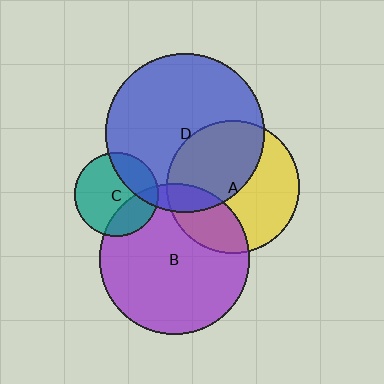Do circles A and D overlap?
Yes.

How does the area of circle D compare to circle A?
Approximately 1.4 times.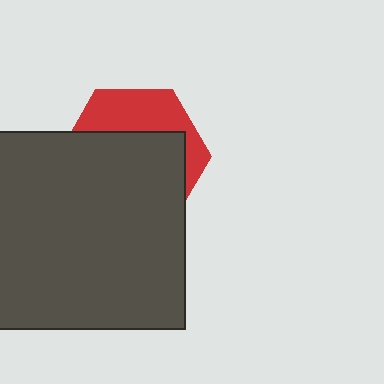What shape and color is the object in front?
The object in front is a dark gray square.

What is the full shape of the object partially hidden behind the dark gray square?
The partially hidden object is a red hexagon.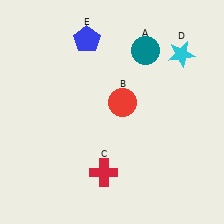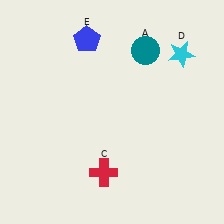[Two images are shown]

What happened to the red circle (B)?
The red circle (B) was removed in Image 2. It was in the top-right area of Image 1.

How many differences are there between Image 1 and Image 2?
There is 1 difference between the two images.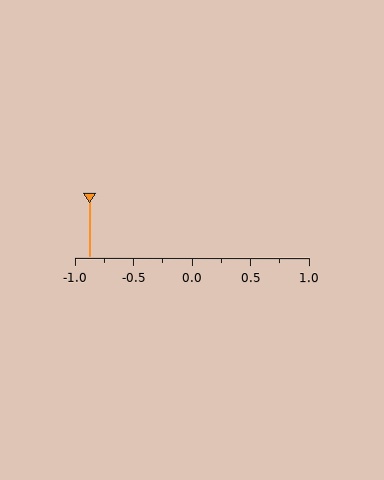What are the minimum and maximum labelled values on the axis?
The axis runs from -1.0 to 1.0.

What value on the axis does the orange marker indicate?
The marker indicates approximately -0.88.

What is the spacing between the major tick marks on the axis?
The major ticks are spaced 0.5 apart.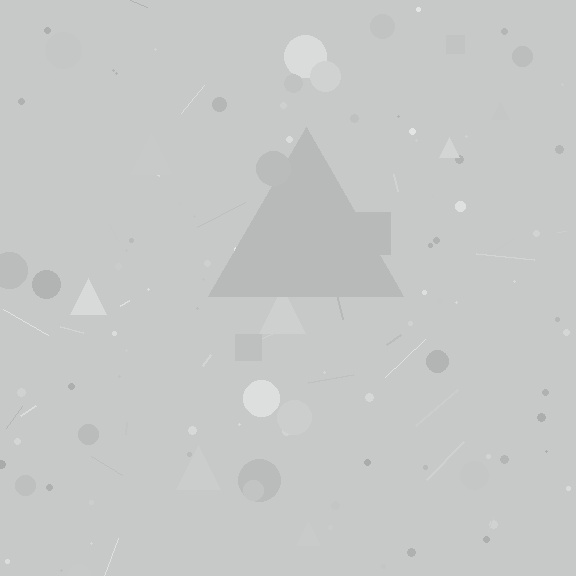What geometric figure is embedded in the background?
A triangle is embedded in the background.